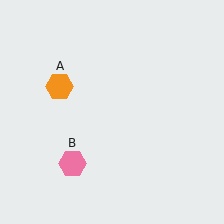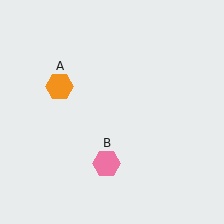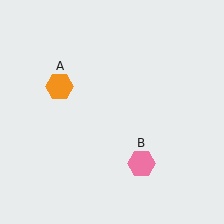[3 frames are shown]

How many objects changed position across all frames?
1 object changed position: pink hexagon (object B).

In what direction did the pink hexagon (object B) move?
The pink hexagon (object B) moved right.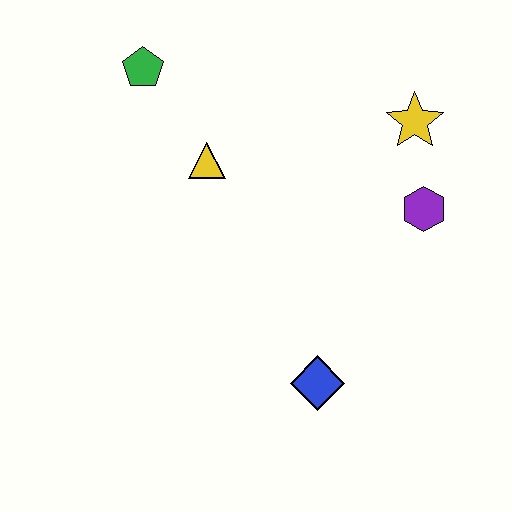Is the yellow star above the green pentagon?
No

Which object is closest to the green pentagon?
The yellow triangle is closest to the green pentagon.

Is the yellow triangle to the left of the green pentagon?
No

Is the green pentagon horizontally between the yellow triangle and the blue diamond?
No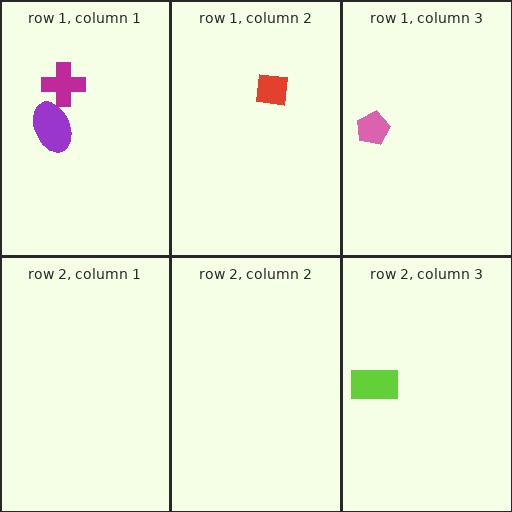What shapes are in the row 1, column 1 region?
The purple ellipse, the magenta cross.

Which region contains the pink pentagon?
The row 1, column 3 region.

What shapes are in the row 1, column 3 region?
The pink pentagon.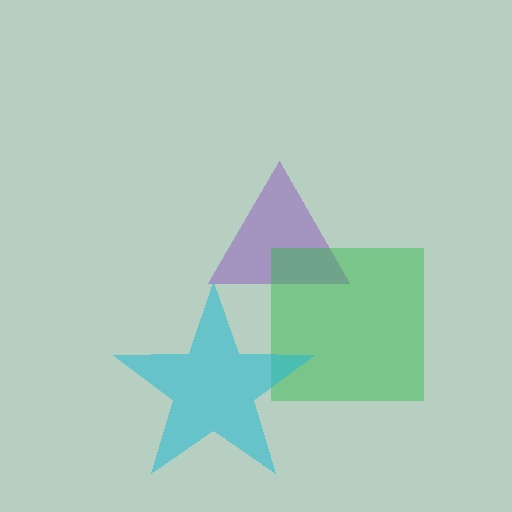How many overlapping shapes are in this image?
There are 3 overlapping shapes in the image.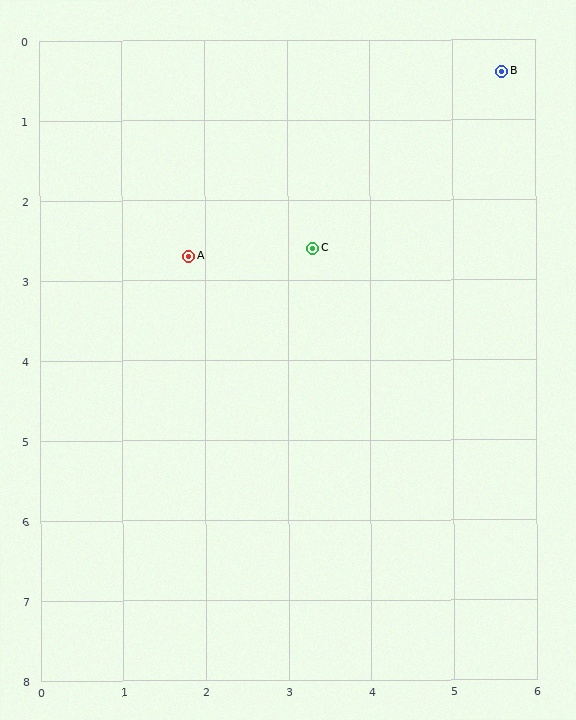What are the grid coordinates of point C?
Point C is at approximately (3.3, 2.6).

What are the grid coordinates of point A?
Point A is at approximately (1.8, 2.7).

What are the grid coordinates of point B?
Point B is at approximately (5.6, 0.4).